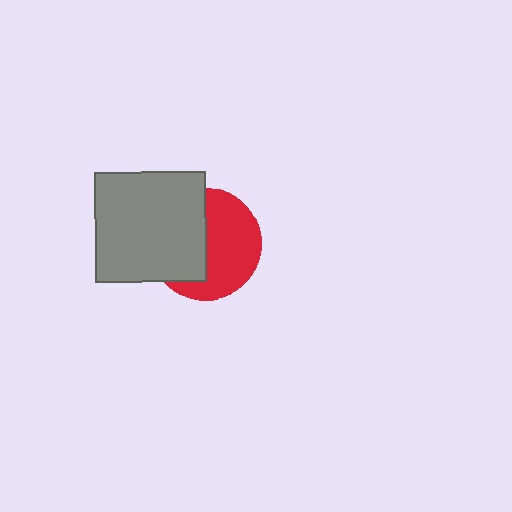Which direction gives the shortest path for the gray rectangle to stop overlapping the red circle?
Moving left gives the shortest separation.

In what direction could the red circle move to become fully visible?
The red circle could move right. That would shift it out from behind the gray rectangle entirely.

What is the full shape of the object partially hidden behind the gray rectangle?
The partially hidden object is a red circle.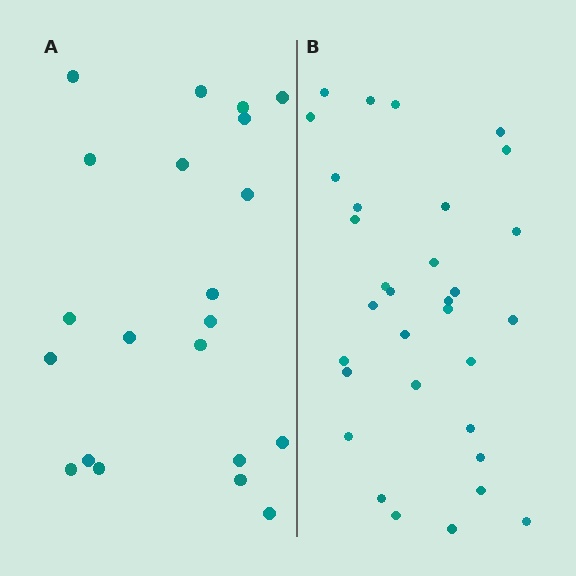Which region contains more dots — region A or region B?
Region B (the right region) has more dots.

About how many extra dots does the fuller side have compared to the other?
Region B has roughly 12 or so more dots than region A.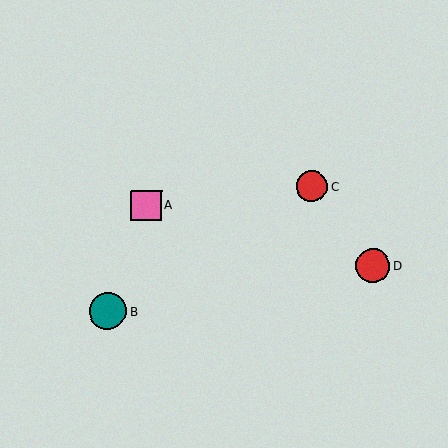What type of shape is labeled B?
Shape B is a teal circle.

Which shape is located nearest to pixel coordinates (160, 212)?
The pink square (labeled A) at (146, 205) is nearest to that location.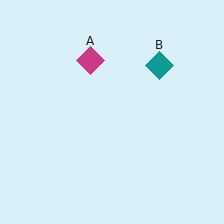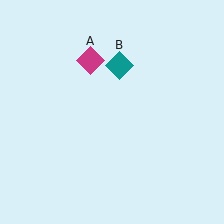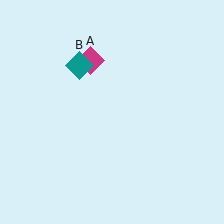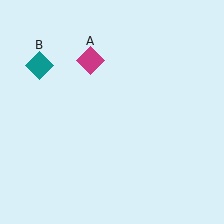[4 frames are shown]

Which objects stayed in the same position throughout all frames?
Magenta diamond (object A) remained stationary.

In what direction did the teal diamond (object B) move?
The teal diamond (object B) moved left.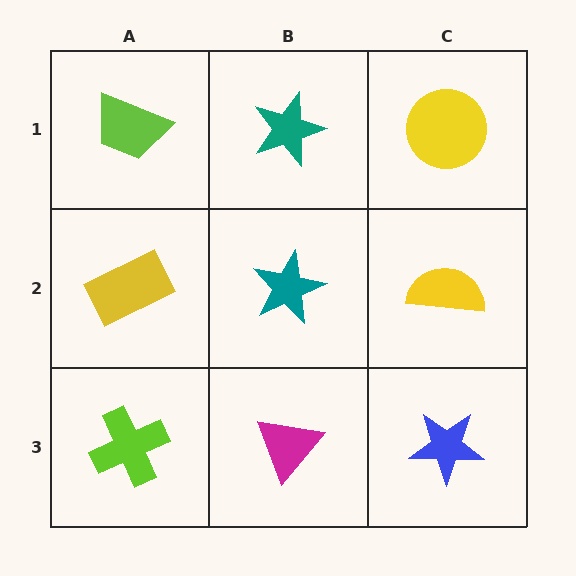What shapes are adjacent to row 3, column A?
A yellow rectangle (row 2, column A), a magenta triangle (row 3, column B).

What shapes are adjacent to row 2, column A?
A lime trapezoid (row 1, column A), a lime cross (row 3, column A), a teal star (row 2, column B).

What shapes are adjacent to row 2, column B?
A teal star (row 1, column B), a magenta triangle (row 3, column B), a yellow rectangle (row 2, column A), a yellow semicircle (row 2, column C).